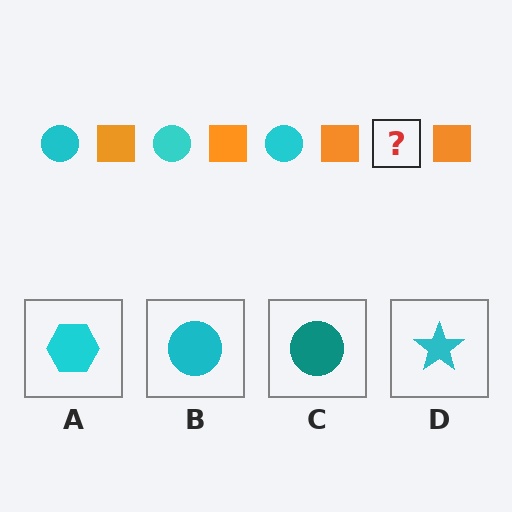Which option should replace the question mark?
Option B.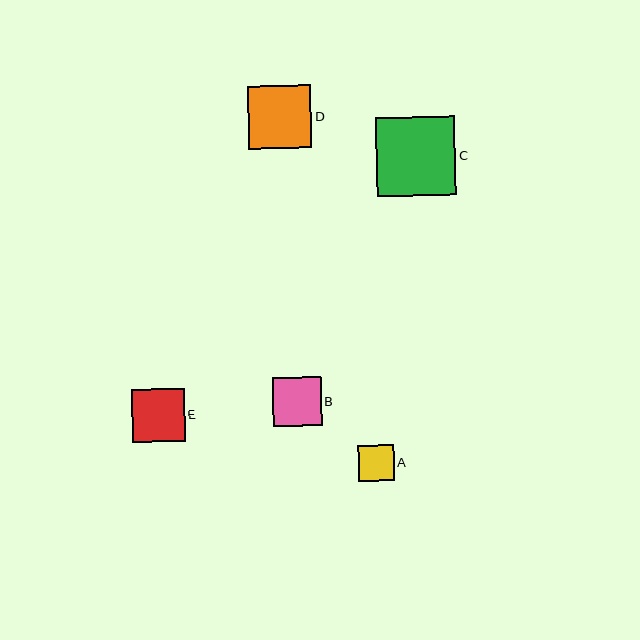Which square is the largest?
Square C is the largest with a size of approximately 79 pixels.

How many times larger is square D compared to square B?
Square D is approximately 1.3 times the size of square B.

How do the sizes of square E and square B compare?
Square E and square B are approximately the same size.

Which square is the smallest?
Square A is the smallest with a size of approximately 36 pixels.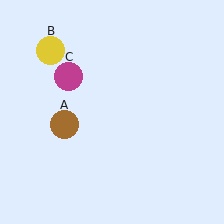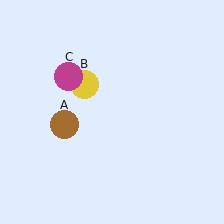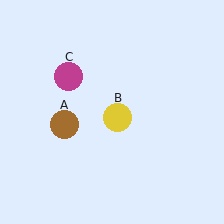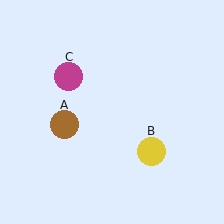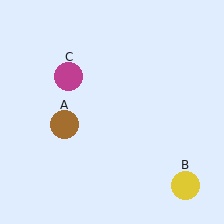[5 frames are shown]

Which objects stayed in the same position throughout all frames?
Brown circle (object A) and magenta circle (object C) remained stationary.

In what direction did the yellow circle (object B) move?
The yellow circle (object B) moved down and to the right.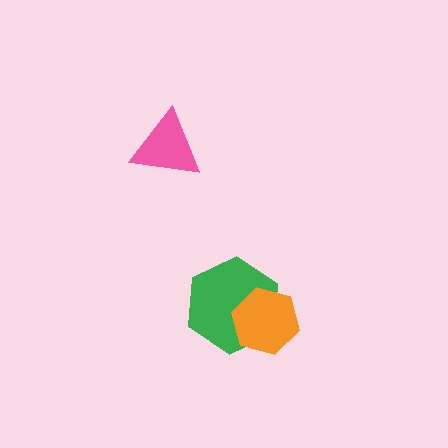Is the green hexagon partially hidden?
Yes, it is partially covered by another shape.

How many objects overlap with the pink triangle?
0 objects overlap with the pink triangle.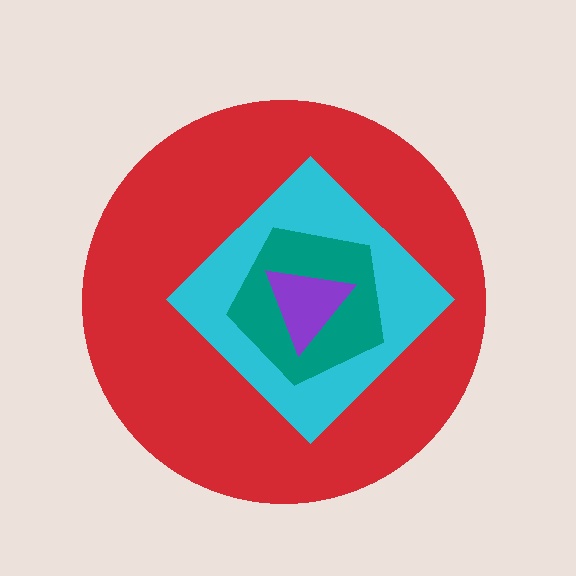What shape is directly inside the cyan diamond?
The teal pentagon.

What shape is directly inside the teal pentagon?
The purple triangle.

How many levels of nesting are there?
4.